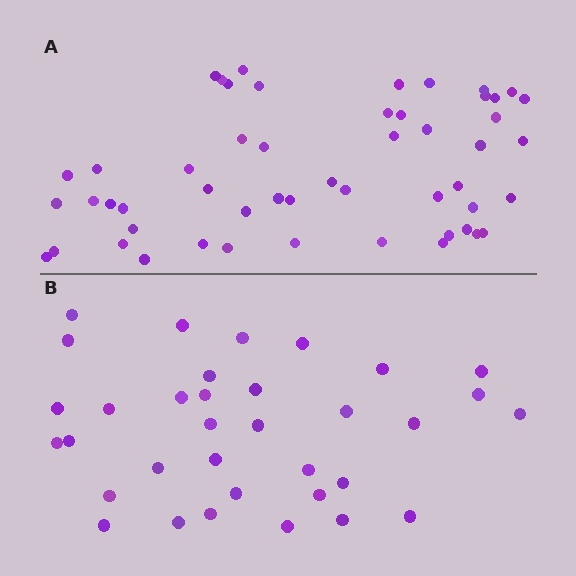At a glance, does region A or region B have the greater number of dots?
Region A (the top region) has more dots.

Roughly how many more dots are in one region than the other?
Region A has approximately 20 more dots than region B.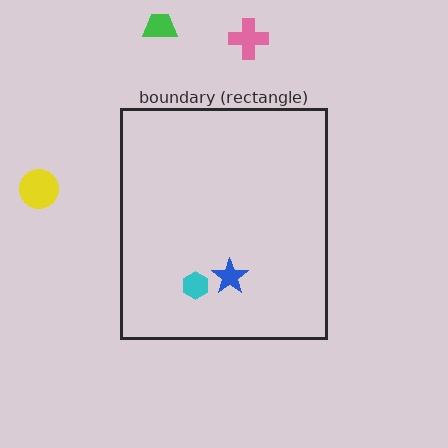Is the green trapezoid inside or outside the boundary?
Outside.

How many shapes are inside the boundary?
2 inside, 3 outside.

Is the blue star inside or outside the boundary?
Inside.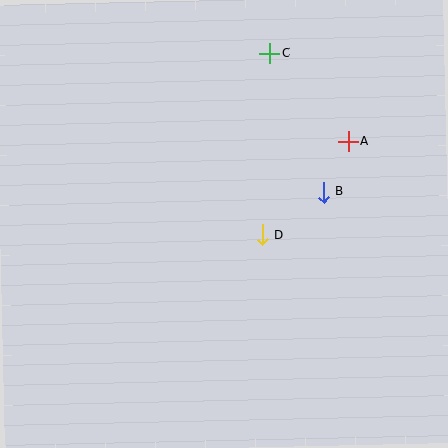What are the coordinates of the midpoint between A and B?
The midpoint between A and B is at (336, 167).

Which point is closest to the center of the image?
Point D at (262, 235) is closest to the center.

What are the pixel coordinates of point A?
Point A is at (349, 142).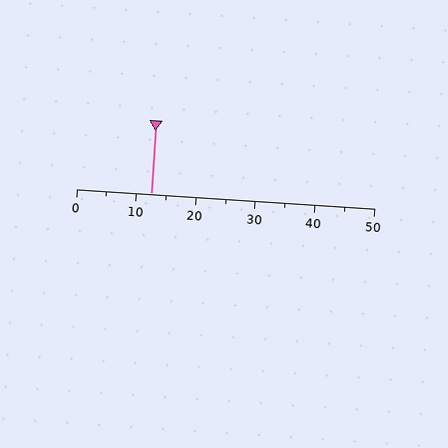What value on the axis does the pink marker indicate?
The marker indicates approximately 12.5.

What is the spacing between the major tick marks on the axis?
The major ticks are spaced 10 apart.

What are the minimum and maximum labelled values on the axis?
The axis runs from 0 to 50.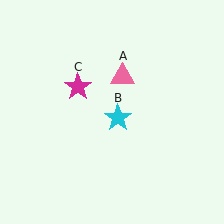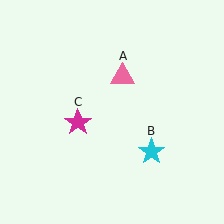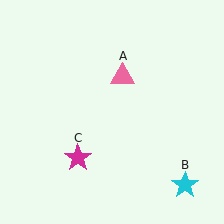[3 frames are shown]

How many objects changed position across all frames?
2 objects changed position: cyan star (object B), magenta star (object C).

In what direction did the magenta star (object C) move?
The magenta star (object C) moved down.